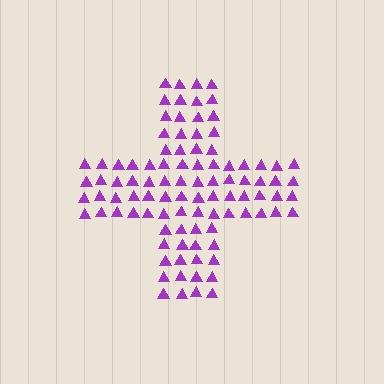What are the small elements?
The small elements are triangles.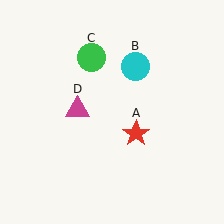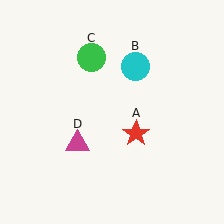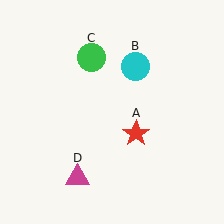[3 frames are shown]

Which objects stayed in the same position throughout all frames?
Red star (object A) and cyan circle (object B) and green circle (object C) remained stationary.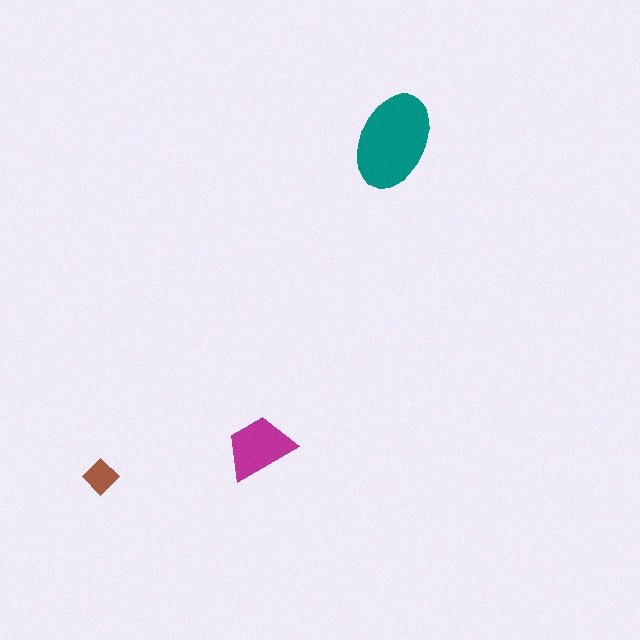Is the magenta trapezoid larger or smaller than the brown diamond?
Larger.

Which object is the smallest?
The brown diamond.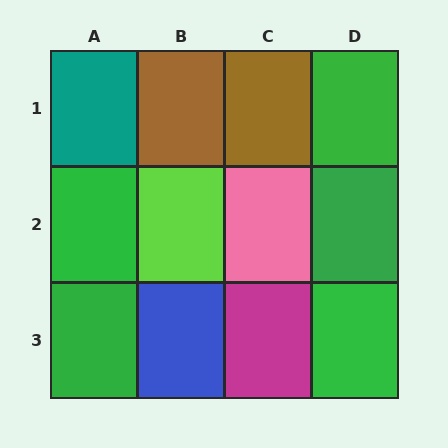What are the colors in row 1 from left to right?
Teal, brown, brown, green.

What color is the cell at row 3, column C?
Magenta.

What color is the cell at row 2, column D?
Green.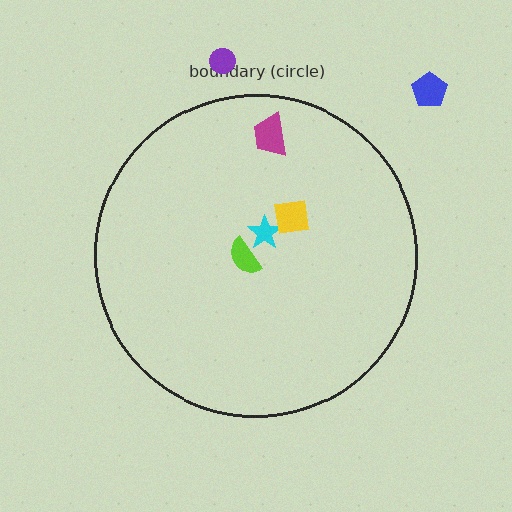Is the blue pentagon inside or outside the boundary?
Outside.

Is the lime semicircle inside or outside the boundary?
Inside.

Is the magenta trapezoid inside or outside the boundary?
Inside.